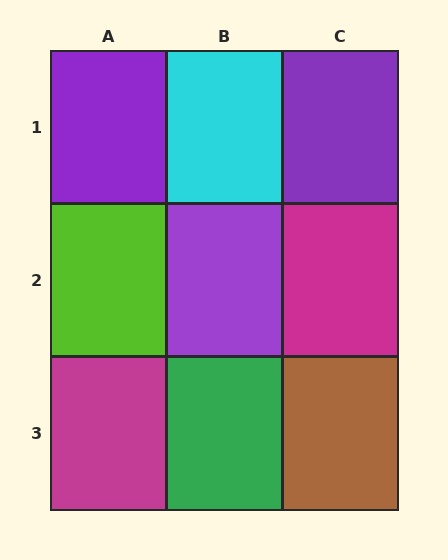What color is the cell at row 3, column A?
Magenta.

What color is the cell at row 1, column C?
Purple.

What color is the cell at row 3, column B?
Green.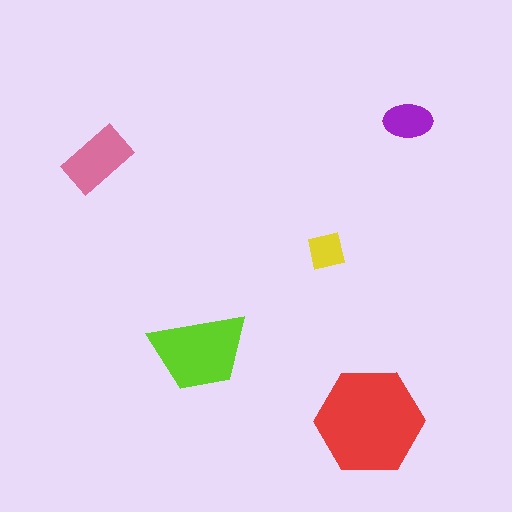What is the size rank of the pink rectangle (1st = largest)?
3rd.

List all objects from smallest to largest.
The yellow square, the purple ellipse, the pink rectangle, the lime trapezoid, the red hexagon.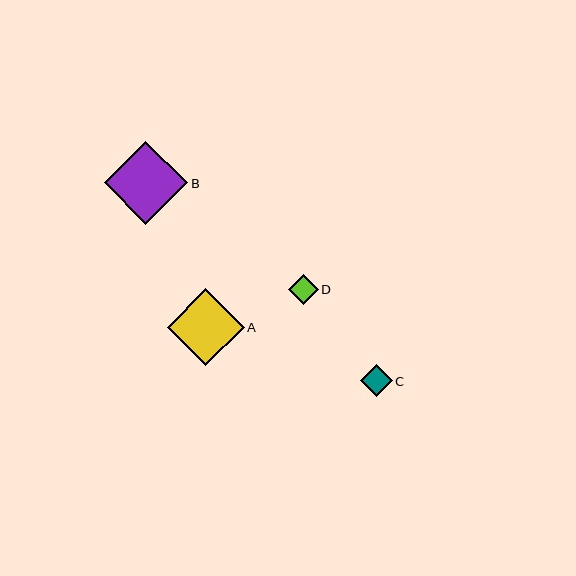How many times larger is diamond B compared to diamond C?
Diamond B is approximately 2.7 times the size of diamond C.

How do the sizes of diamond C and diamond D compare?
Diamond C and diamond D are approximately the same size.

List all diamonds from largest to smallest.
From largest to smallest: B, A, C, D.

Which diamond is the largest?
Diamond B is the largest with a size of approximately 84 pixels.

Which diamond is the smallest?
Diamond D is the smallest with a size of approximately 30 pixels.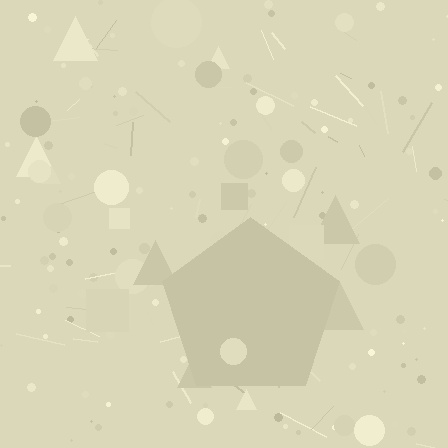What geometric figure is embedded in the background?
A pentagon is embedded in the background.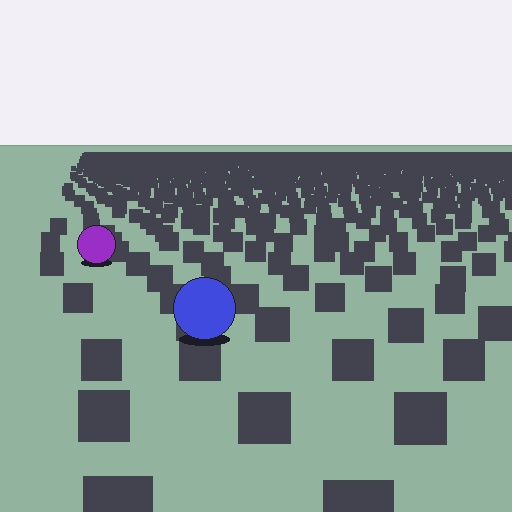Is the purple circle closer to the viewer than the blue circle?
No. The blue circle is closer — you can tell from the texture gradient: the ground texture is coarser near it.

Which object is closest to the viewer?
The blue circle is closest. The texture marks near it are larger and more spread out.